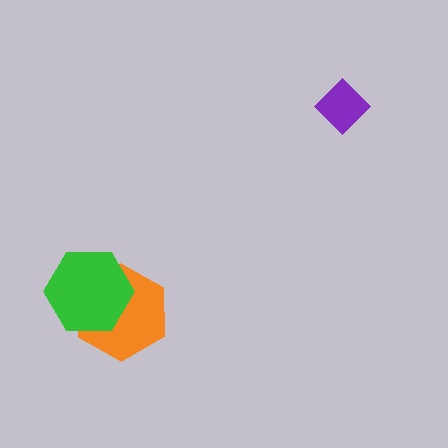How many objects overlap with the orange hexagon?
1 object overlaps with the orange hexagon.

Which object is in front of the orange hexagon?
The green hexagon is in front of the orange hexagon.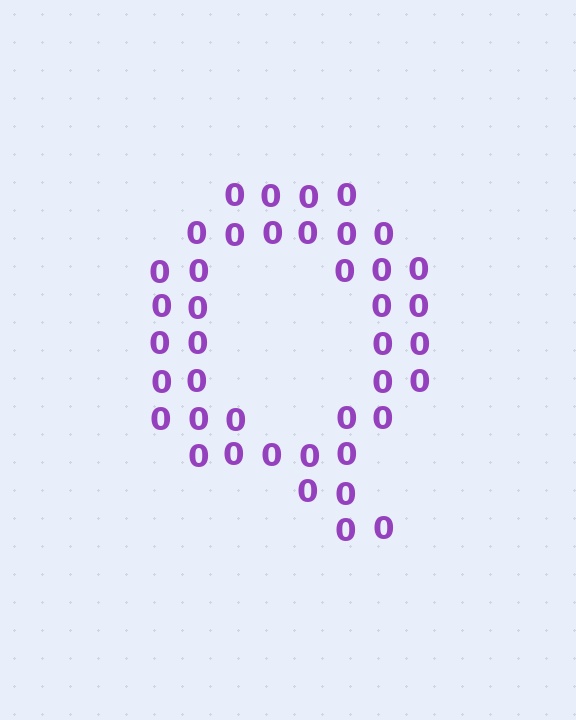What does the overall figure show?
The overall figure shows the letter Q.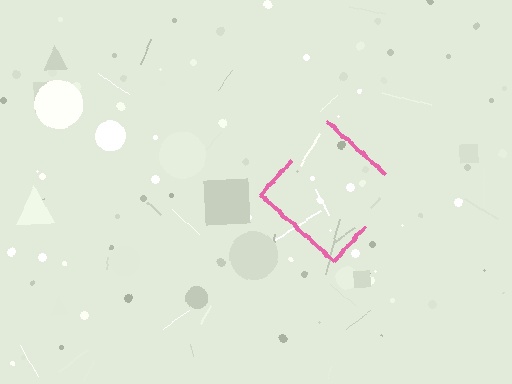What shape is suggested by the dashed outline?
The dashed outline suggests a diamond.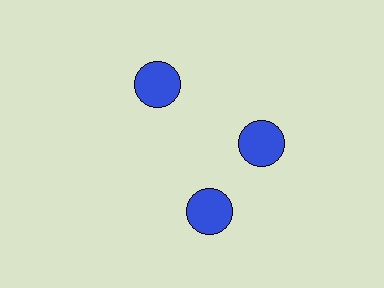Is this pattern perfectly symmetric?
No. The 3 blue circles are arranged in a ring, but one element near the 7 o'clock position is rotated out of alignment along the ring, breaking the 3-fold rotational symmetry.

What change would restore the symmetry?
The symmetry would be restored by rotating it back into even spacing with its neighbors so that all 3 circles sit at equal angles and equal distance from the center.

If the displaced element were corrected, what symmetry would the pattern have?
It would have 3-fold rotational symmetry — the pattern would map onto itself every 120 degrees.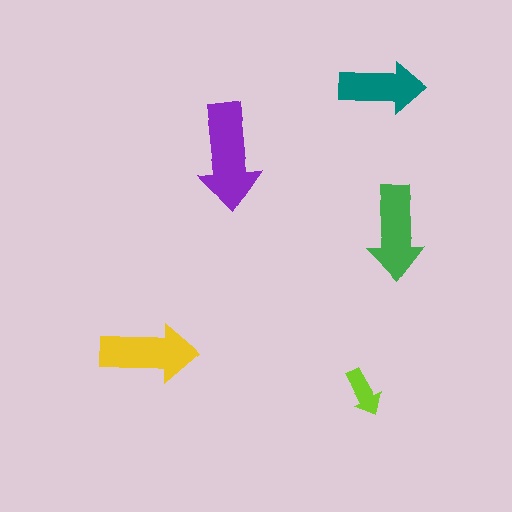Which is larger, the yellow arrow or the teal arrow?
The yellow one.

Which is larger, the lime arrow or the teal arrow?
The teal one.